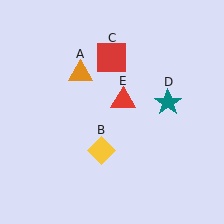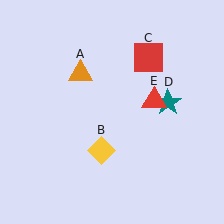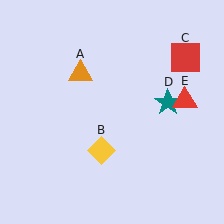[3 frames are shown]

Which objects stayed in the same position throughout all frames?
Orange triangle (object A) and yellow diamond (object B) and teal star (object D) remained stationary.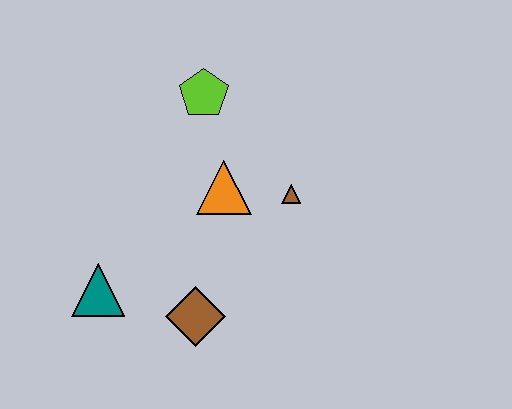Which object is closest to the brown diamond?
The teal triangle is closest to the brown diamond.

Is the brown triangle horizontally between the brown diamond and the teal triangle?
No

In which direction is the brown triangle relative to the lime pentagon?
The brown triangle is below the lime pentagon.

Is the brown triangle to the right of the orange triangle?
Yes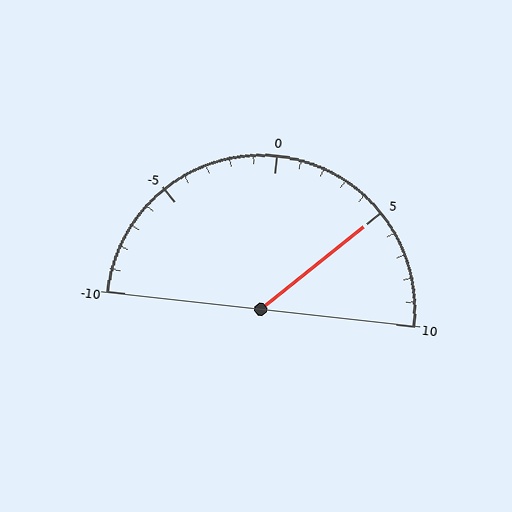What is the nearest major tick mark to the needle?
The nearest major tick mark is 5.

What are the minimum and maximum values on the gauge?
The gauge ranges from -10 to 10.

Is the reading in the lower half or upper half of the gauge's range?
The reading is in the upper half of the range (-10 to 10).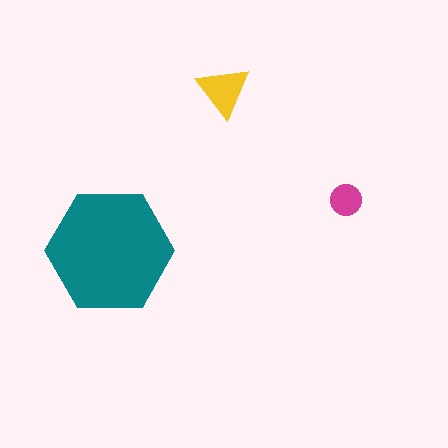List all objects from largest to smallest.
The teal hexagon, the yellow triangle, the magenta circle.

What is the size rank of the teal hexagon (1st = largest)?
1st.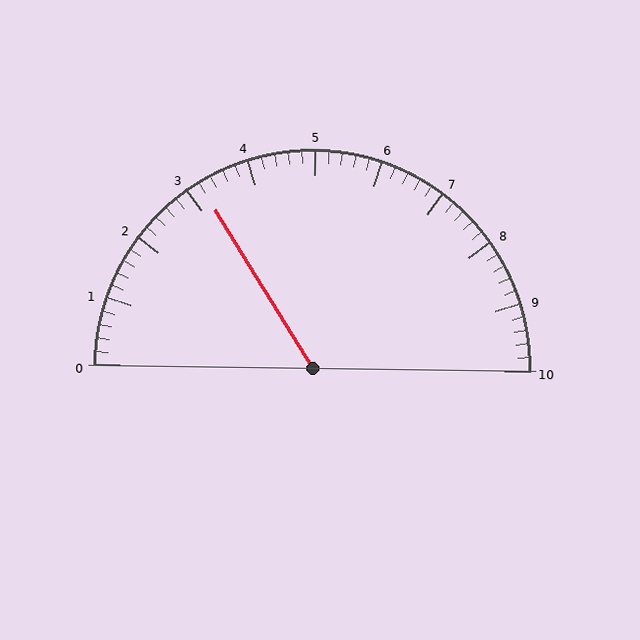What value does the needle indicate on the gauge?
The needle indicates approximately 3.2.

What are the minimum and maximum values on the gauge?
The gauge ranges from 0 to 10.